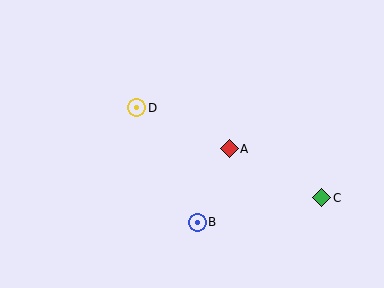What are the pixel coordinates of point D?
Point D is at (137, 108).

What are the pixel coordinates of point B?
Point B is at (197, 222).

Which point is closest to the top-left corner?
Point D is closest to the top-left corner.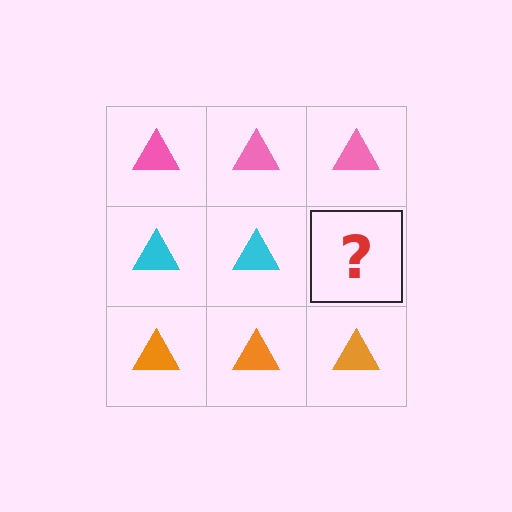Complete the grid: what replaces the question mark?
The question mark should be replaced with a cyan triangle.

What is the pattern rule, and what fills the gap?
The rule is that each row has a consistent color. The gap should be filled with a cyan triangle.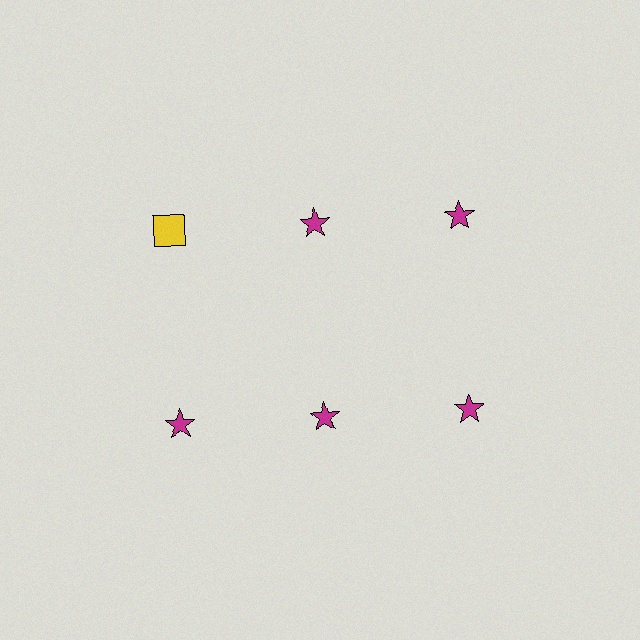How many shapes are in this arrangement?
There are 6 shapes arranged in a grid pattern.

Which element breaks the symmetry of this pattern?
The yellow square in the top row, leftmost column breaks the symmetry. All other shapes are magenta stars.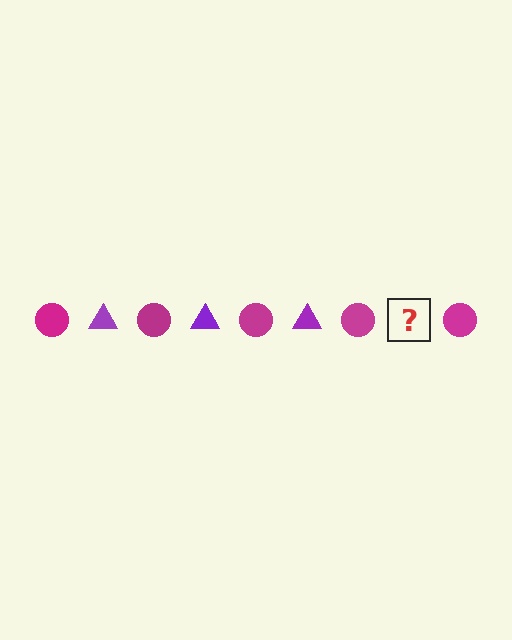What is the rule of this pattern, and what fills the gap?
The rule is that the pattern alternates between magenta circle and purple triangle. The gap should be filled with a purple triangle.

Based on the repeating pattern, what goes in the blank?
The blank should be a purple triangle.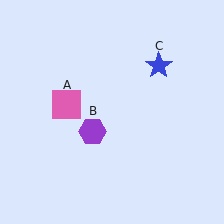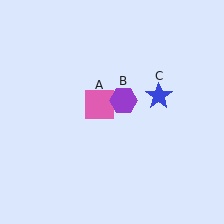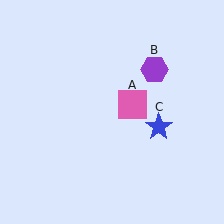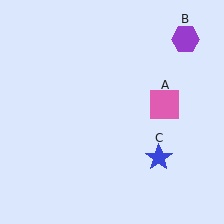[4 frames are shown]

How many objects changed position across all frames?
3 objects changed position: pink square (object A), purple hexagon (object B), blue star (object C).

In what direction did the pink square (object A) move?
The pink square (object A) moved right.